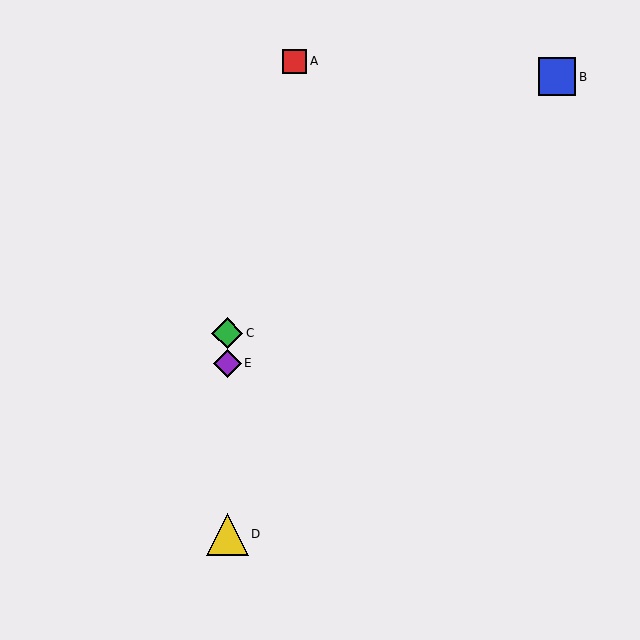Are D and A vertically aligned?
No, D is at x≈227 and A is at x≈295.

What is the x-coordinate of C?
Object C is at x≈227.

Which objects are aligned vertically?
Objects C, D, E are aligned vertically.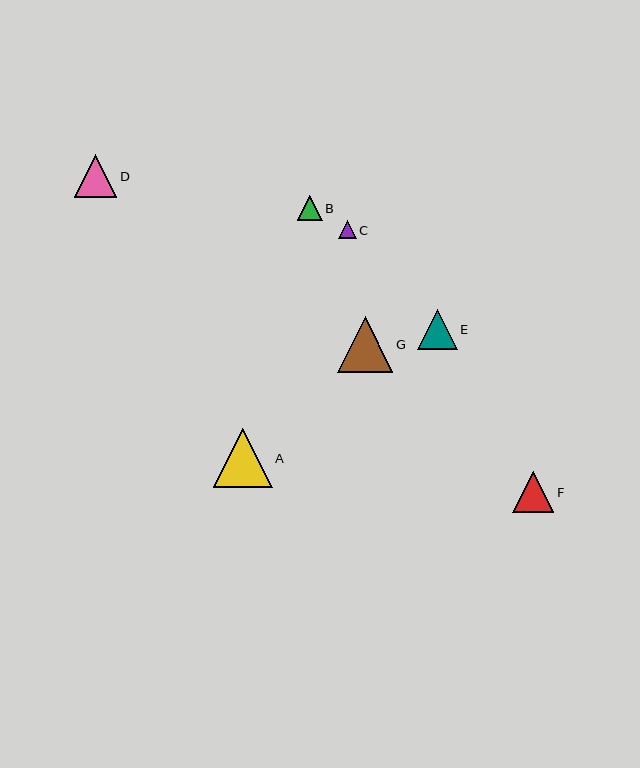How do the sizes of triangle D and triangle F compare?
Triangle D and triangle F are approximately the same size.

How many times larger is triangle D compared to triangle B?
Triangle D is approximately 1.7 times the size of triangle B.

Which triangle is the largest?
Triangle A is the largest with a size of approximately 59 pixels.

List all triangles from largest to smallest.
From largest to smallest: A, G, D, F, E, B, C.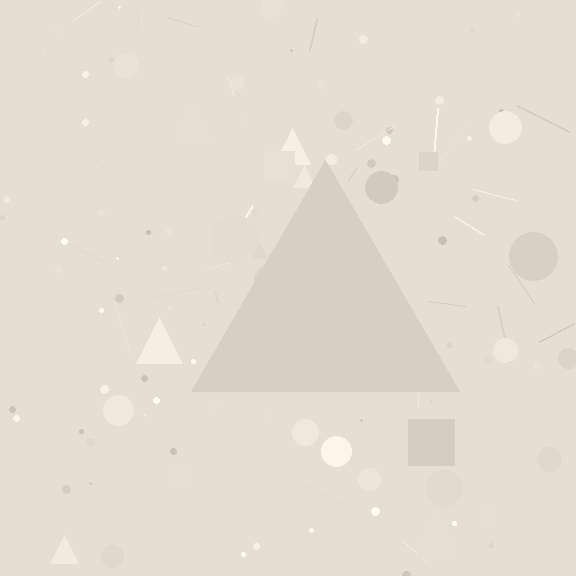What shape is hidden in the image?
A triangle is hidden in the image.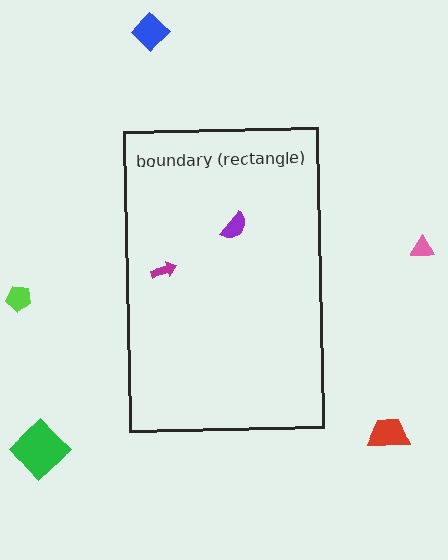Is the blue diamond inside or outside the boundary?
Outside.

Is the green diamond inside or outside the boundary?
Outside.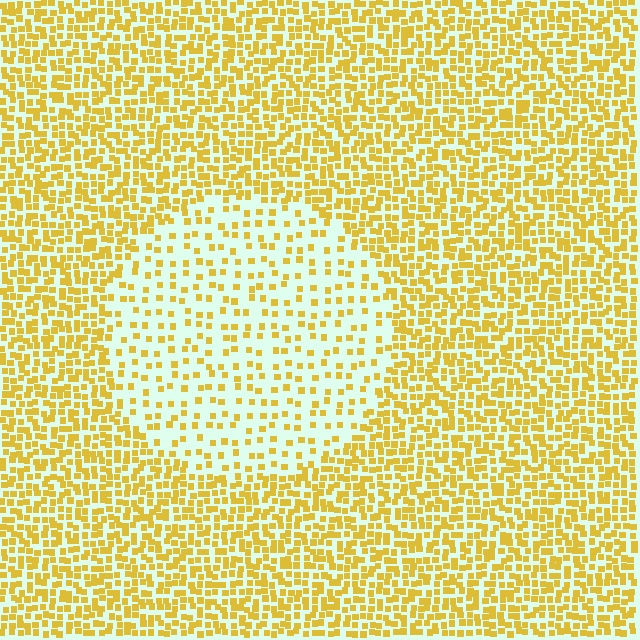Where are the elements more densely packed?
The elements are more densely packed outside the circle boundary.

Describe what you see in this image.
The image contains small yellow elements arranged at two different densities. A circle-shaped region is visible where the elements are less densely packed than the surrounding area.